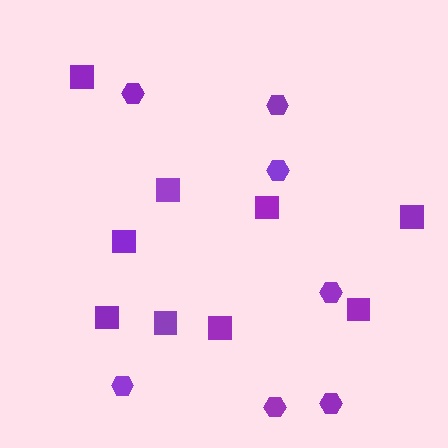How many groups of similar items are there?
There are 2 groups: one group of hexagons (7) and one group of squares (9).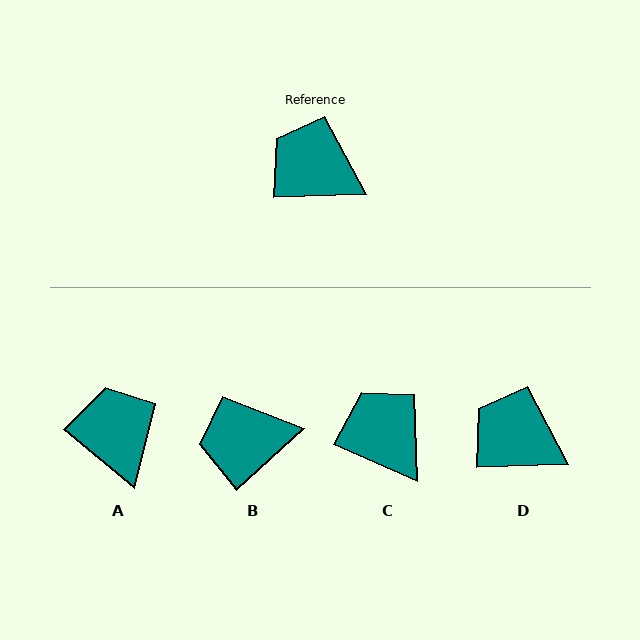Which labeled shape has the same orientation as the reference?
D.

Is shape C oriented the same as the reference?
No, it is off by about 26 degrees.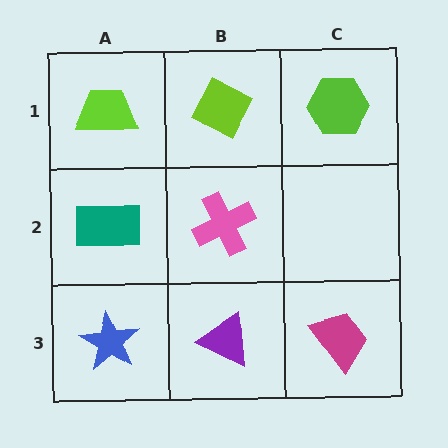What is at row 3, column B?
A purple triangle.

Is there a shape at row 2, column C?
No, that cell is empty.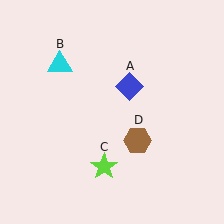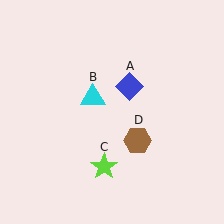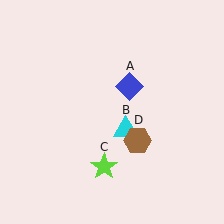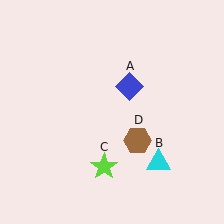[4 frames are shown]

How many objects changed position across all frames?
1 object changed position: cyan triangle (object B).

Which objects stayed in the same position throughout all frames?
Blue diamond (object A) and lime star (object C) and brown hexagon (object D) remained stationary.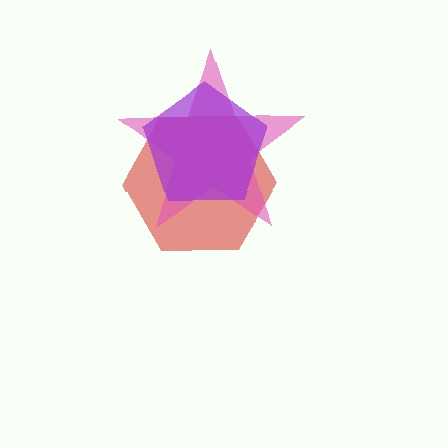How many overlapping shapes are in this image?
There are 3 overlapping shapes in the image.